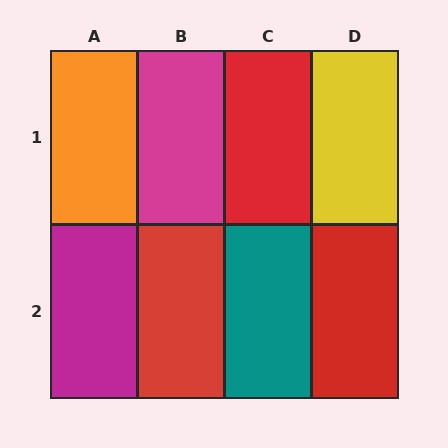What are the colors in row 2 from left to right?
Magenta, red, teal, red.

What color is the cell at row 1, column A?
Orange.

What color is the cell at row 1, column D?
Yellow.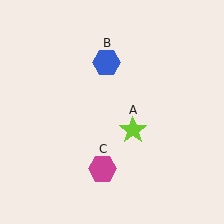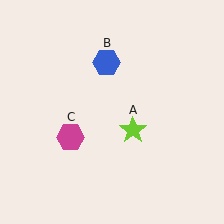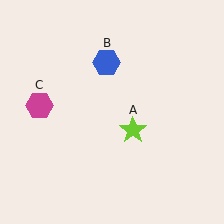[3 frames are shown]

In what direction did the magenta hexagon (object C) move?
The magenta hexagon (object C) moved up and to the left.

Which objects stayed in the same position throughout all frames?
Lime star (object A) and blue hexagon (object B) remained stationary.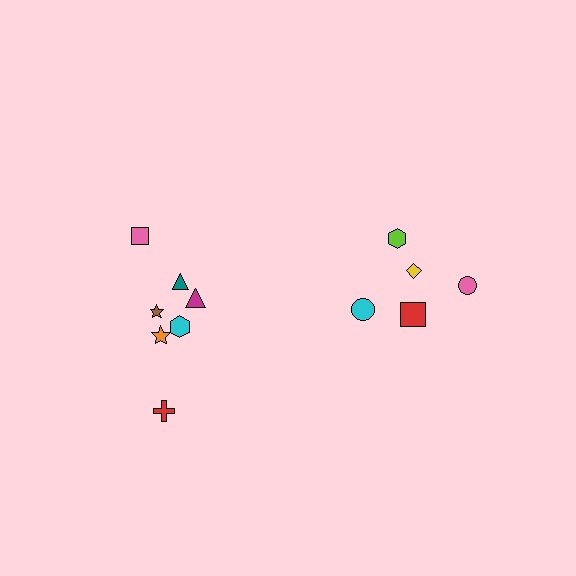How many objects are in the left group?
There are 7 objects.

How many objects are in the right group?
There are 5 objects.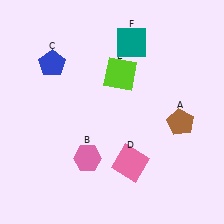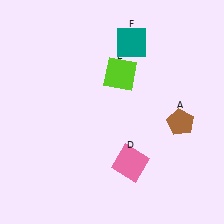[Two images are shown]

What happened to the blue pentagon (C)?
The blue pentagon (C) was removed in Image 2. It was in the top-left area of Image 1.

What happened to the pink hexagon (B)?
The pink hexagon (B) was removed in Image 2. It was in the bottom-left area of Image 1.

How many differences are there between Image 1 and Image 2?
There are 2 differences between the two images.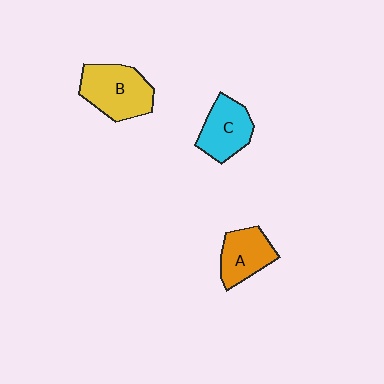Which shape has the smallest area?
Shape A (orange).